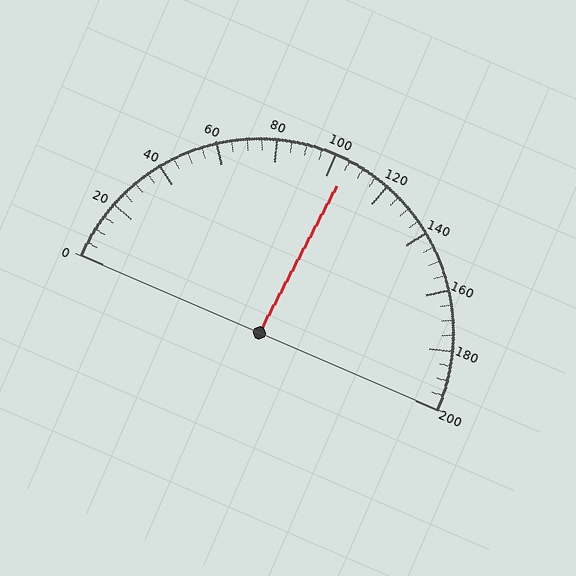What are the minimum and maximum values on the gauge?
The gauge ranges from 0 to 200.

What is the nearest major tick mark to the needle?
The nearest major tick mark is 100.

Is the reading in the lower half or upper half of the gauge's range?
The reading is in the upper half of the range (0 to 200).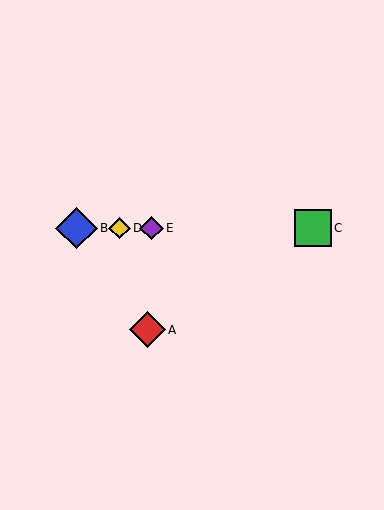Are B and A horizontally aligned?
No, B is at y≈228 and A is at y≈330.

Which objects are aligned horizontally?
Objects B, C, D, E are aligned horizontally.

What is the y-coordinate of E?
Object E is at y≈228.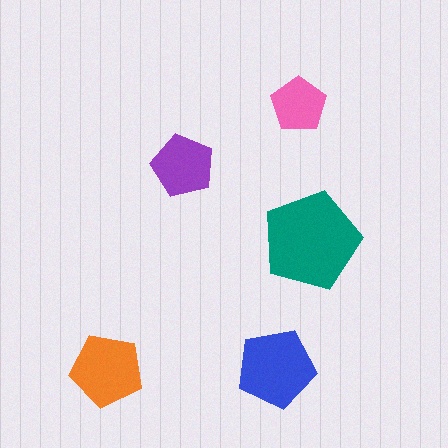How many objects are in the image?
There are 5 objects in the image.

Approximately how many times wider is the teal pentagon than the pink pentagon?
About 2 times wider.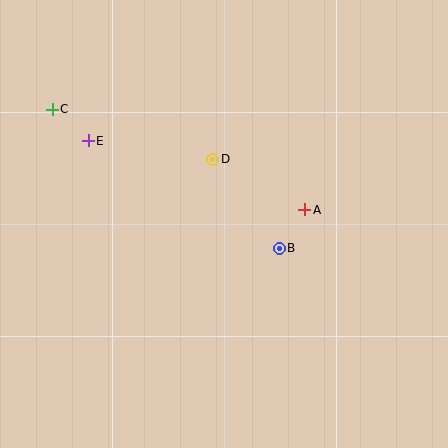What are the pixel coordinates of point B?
Point B is at (279, 248).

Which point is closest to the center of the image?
Point B at (279, 248) is closest to the center.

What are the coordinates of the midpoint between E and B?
The midpoint between E and B is at (184, 194).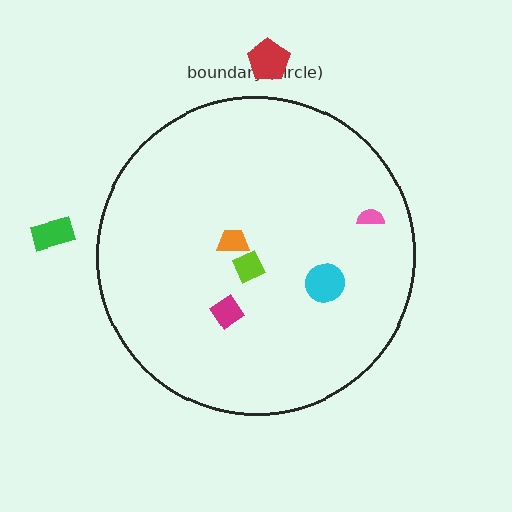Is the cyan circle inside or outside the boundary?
Inside.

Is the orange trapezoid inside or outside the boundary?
Inside.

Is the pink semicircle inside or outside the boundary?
Inside.